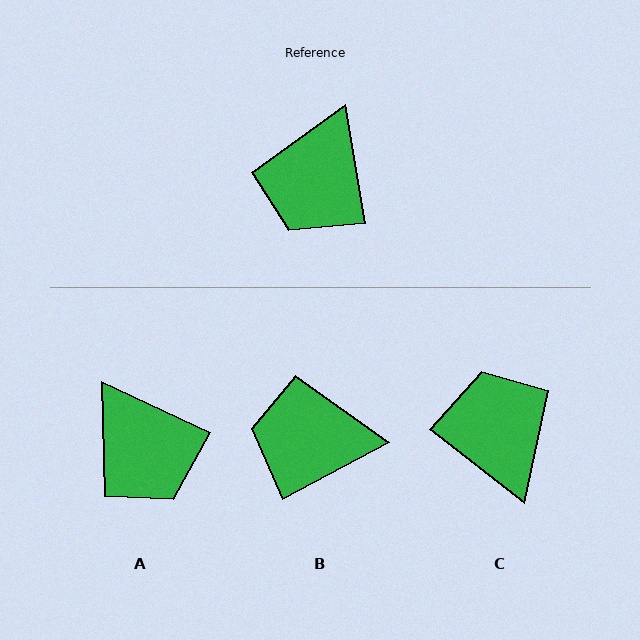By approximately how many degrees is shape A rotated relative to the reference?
Approximately 55 degrees counter-clockwise.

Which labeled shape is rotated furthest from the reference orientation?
C, about 138 degrees away.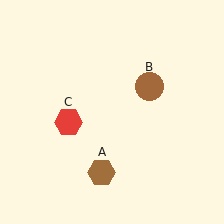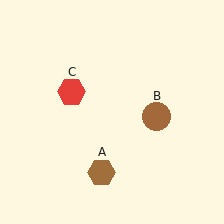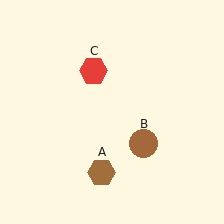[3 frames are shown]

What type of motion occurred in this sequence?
The brown circle (object B), red hexagon (object C) rotated clockwise around the center of the scene.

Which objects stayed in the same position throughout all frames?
Brown hexagon (object A) remained stationary.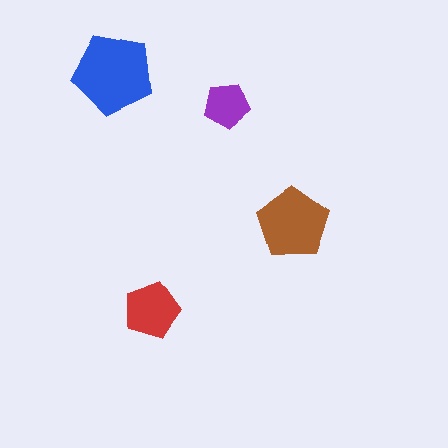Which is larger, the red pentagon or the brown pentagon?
The brown one.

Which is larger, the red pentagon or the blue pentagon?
The blue one.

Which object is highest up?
The blue pentagon is topmost.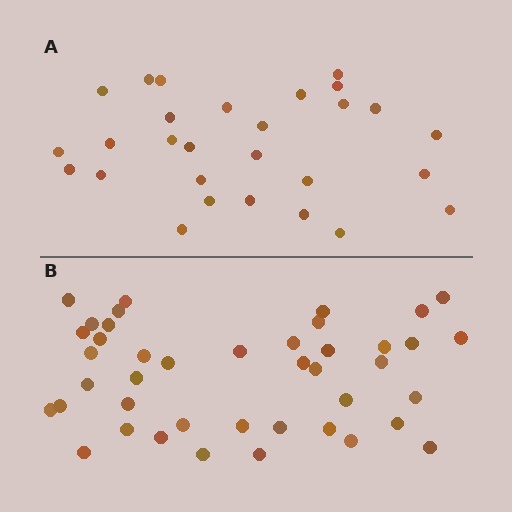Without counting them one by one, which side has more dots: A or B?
Region B (the bottom region) has more dots.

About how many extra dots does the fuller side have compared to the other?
Region B has approximately 15 more dots than region A.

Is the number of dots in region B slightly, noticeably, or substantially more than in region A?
Region B has substantially more. The ratio is roughly 1.5 to 1.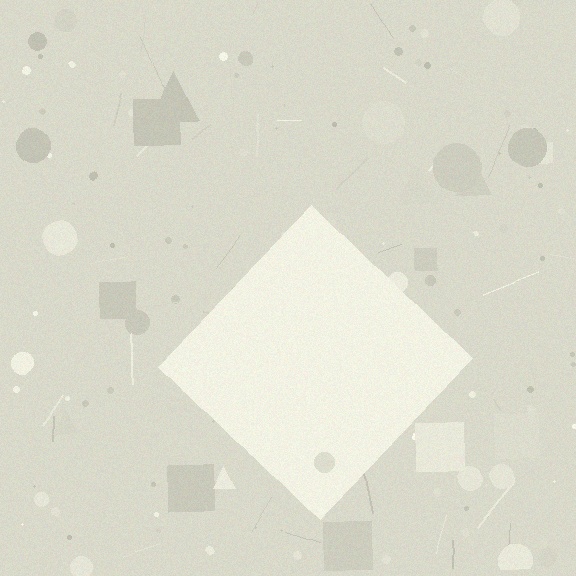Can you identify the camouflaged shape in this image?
The camouflaged shape is a diamond.